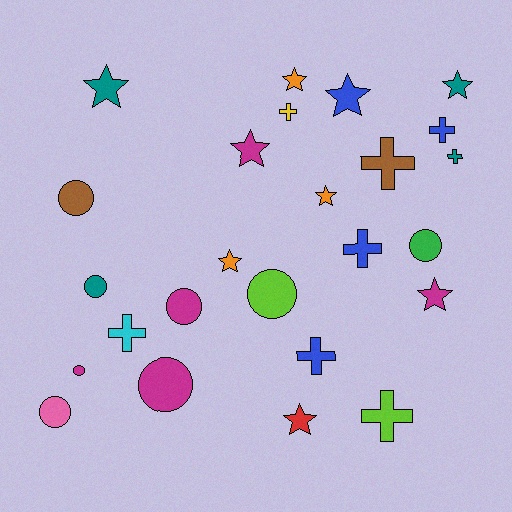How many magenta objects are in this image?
There are 5 magenta objects.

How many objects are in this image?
There are 25 objects.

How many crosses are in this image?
There are 8 crosses.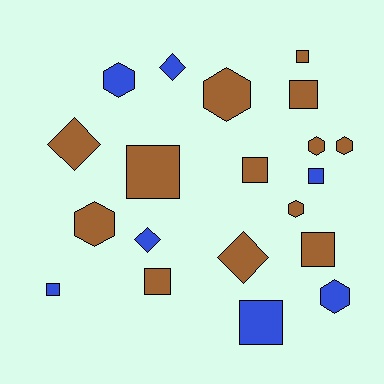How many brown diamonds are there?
There are 2 brown diamonds.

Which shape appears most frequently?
Square, with 9 objects.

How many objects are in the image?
There are 20 objects.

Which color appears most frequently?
Brown, with 13 objects.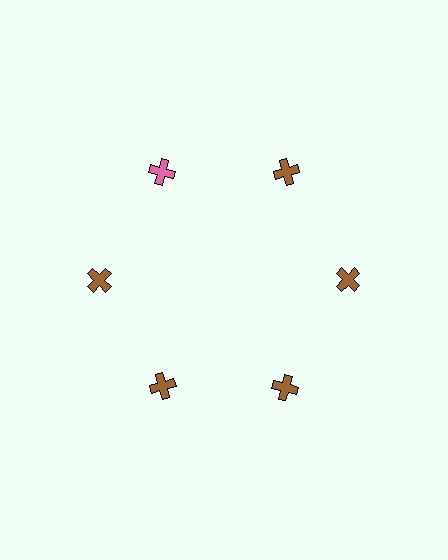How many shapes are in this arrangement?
There are 6 shapes arranged in a ring pattern.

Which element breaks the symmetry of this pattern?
The pink cross at roughly the 11 o'clock position breaks the symmetry. All other shapes are brown crosses.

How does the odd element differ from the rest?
It has a different color: pink instead of brown.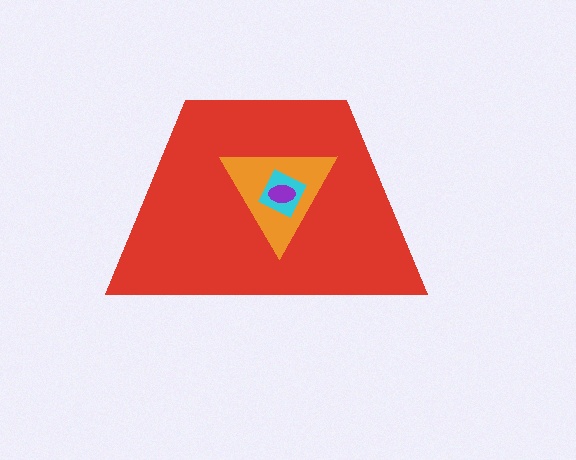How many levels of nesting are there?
4.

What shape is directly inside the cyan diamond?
The purple ellipse.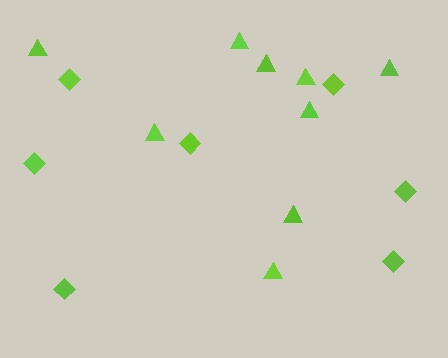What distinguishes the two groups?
There are 2 groups: one group of diamonds (7) and one group of triangles (9).